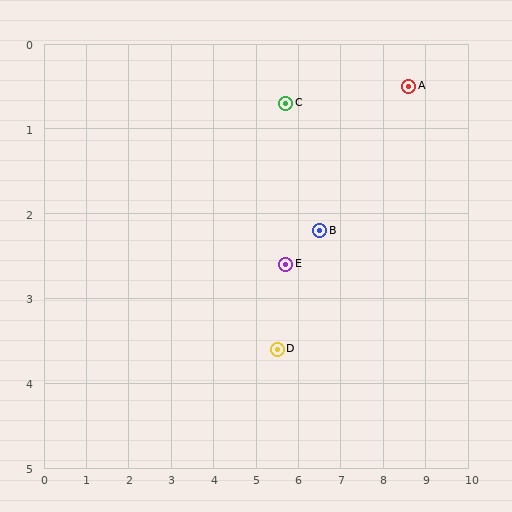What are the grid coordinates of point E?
Point E is at approximately (5.7, 2.6).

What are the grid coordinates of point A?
Point A is at approximately (8.6, 0.5).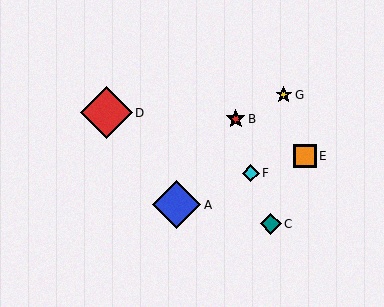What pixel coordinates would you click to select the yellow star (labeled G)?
Click at (284, 95) to select the yellow star G.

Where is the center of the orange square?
The center of the orange square is at (305, 156).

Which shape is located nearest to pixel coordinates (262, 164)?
The cyan diamond (labeled F) at (251, 173) is nearest to that location.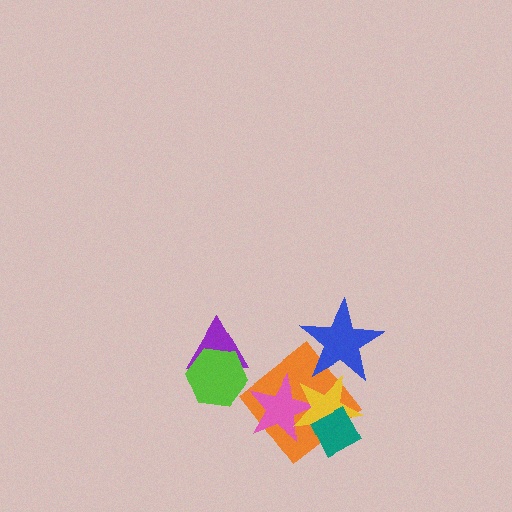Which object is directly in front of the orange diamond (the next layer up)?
The pink star is directly in front of the orange diamond.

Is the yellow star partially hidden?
Yes, it is partially covered by another shape.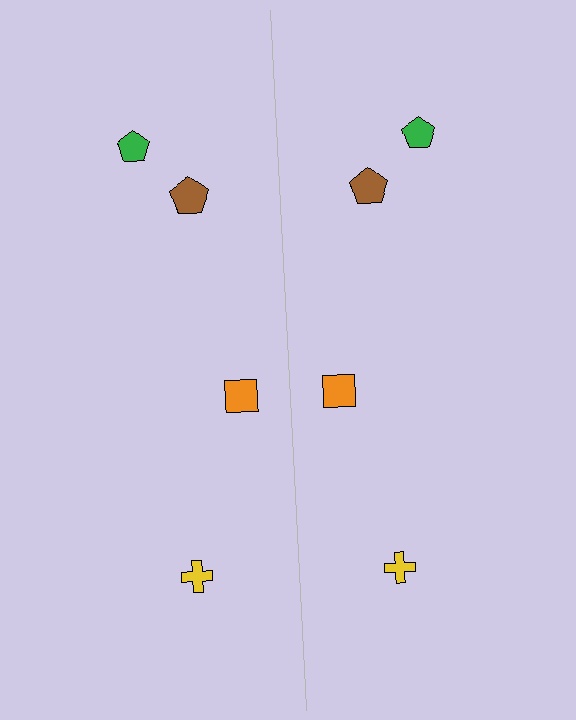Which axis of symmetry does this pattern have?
The pattern has a vertical axis of symmetry running through the center of the image.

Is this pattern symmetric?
Yes, this pattern has bilateral (reflection) symmetry.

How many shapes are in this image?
There are 8 shapes in this image.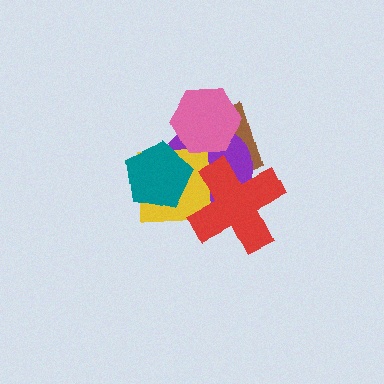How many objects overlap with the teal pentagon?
2 objects overlap with the teal pentagon.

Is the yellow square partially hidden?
Yes, it is partially covered by another shape.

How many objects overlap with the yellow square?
4 objects overlap with the yellow square.